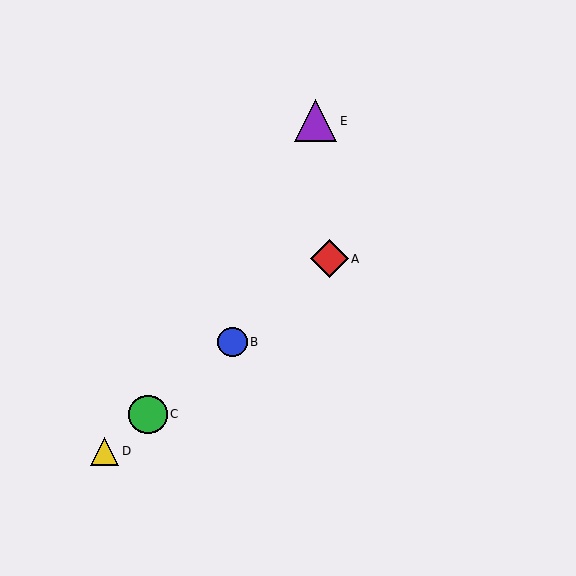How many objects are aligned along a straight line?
4 objects (A, B, C, D) are aligned along a straight line.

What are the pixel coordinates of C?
Object C is at (148, 414).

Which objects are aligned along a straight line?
Objects A, B, C, D are aligned along a straight line.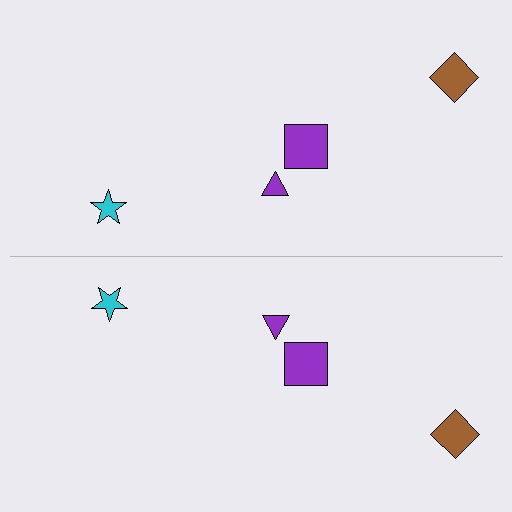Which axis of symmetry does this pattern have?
The pattern has a horizontal axis of symmetry running through the center of the image.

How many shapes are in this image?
There are 8 shapes in this image.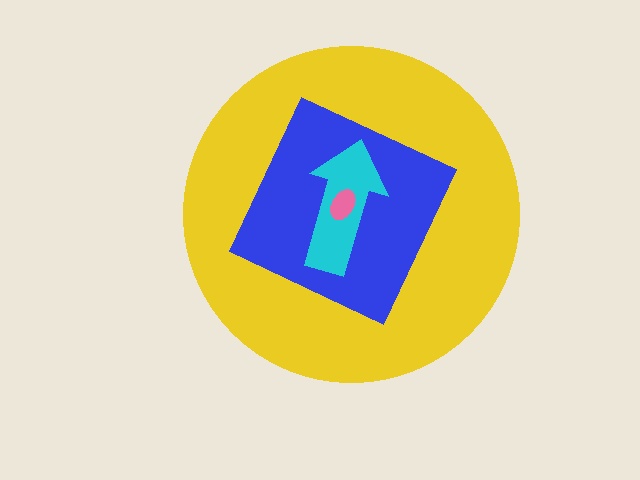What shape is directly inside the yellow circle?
The blue diamond.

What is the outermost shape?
The yellow circle.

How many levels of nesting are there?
4.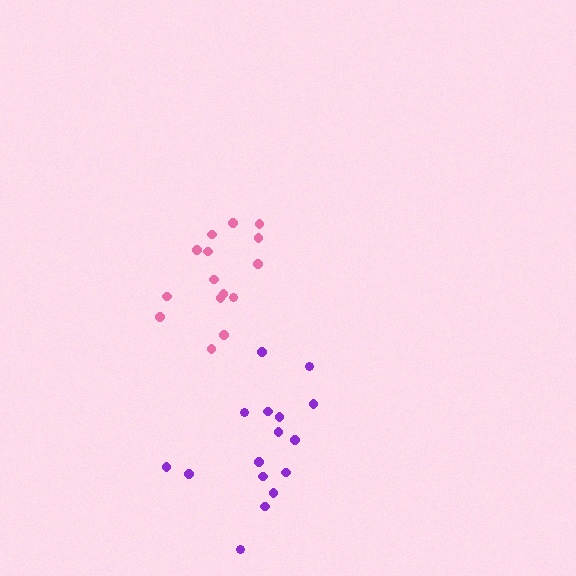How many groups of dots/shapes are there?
There are 2 groups.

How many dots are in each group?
Group 1: 16 dots, Group 2: 15 dots (31 total).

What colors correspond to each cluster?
The clusters are colored: purple, pink.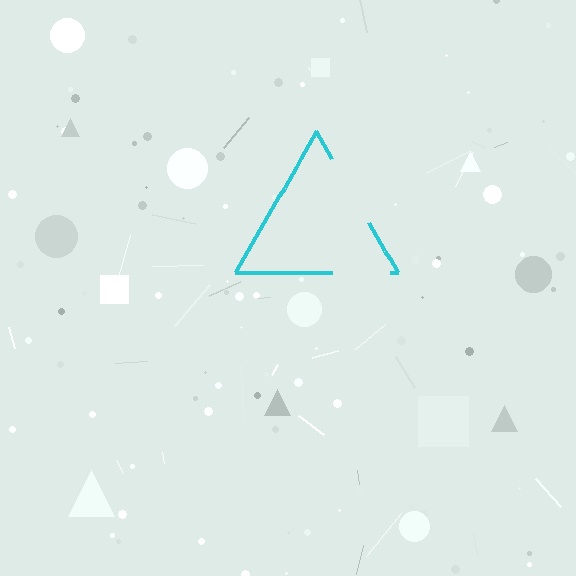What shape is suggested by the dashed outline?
The dashed outline suggests a triangle.